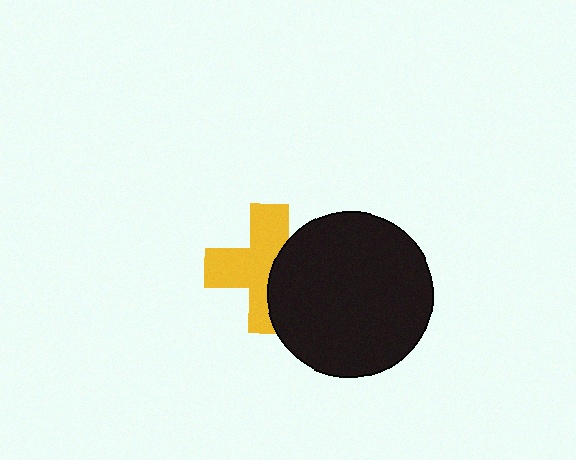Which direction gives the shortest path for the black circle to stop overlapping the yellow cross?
Moving right gives the shortest separation.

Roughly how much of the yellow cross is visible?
About half of it is visible (roughly 62%).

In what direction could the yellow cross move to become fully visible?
The yellow cross could move left. That would shift it out from behind the black circle entirely.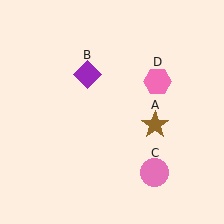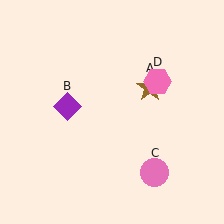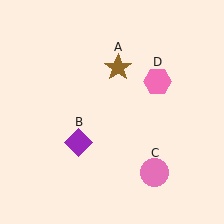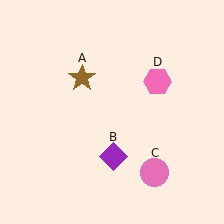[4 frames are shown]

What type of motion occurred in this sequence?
The brown star (object A), purple diamond (object B) rotated counterclockwise around the center of the scene.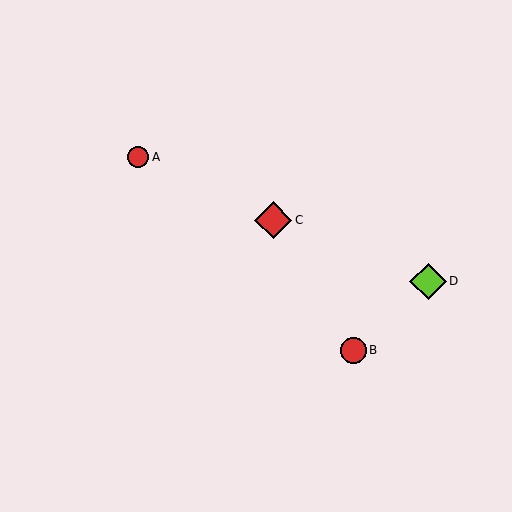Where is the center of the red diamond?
The center of the red diamond is at (273, 220).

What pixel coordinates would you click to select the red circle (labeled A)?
Click at (138, 157) to select the red circle A.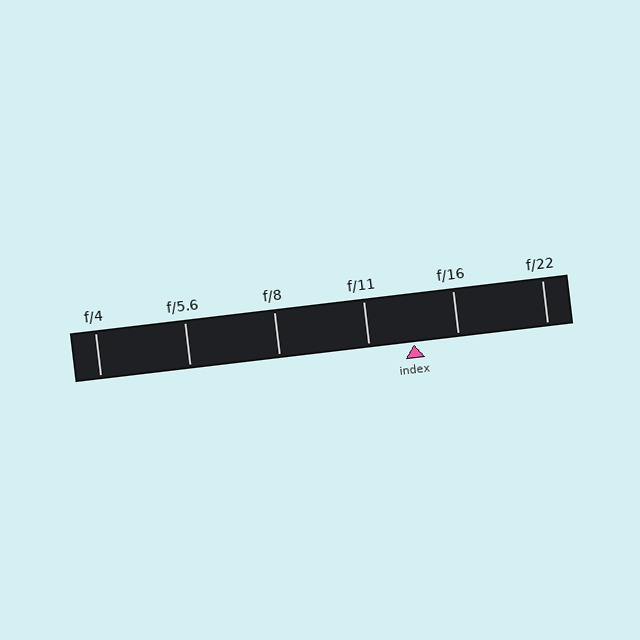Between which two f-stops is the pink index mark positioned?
The index mark is between f/11 and f/16.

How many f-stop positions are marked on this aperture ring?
There are 6 f-stop positions marked.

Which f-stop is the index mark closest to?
The index mark is closest to f/16.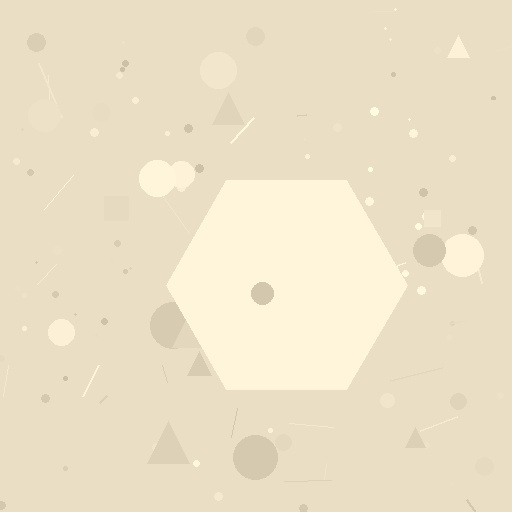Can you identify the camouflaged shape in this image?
The camouflaged shape is a hexagon.